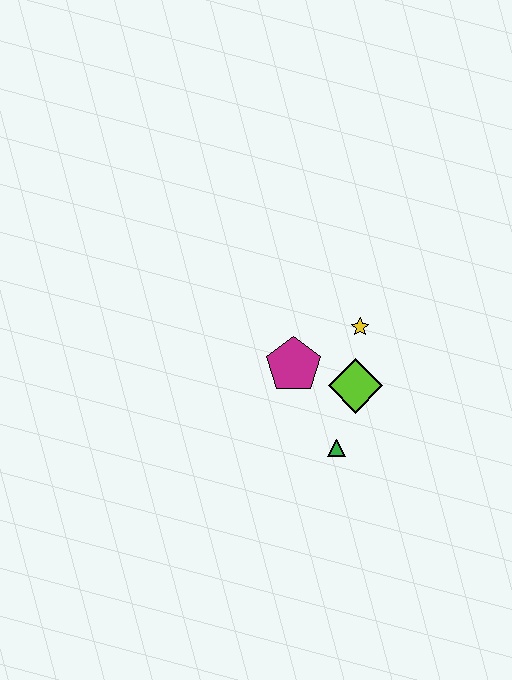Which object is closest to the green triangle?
The lime diamond is closest to the green triangle.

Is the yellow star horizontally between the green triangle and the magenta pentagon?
No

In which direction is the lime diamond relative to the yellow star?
The lime diamond is below the yellow star.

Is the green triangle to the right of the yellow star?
No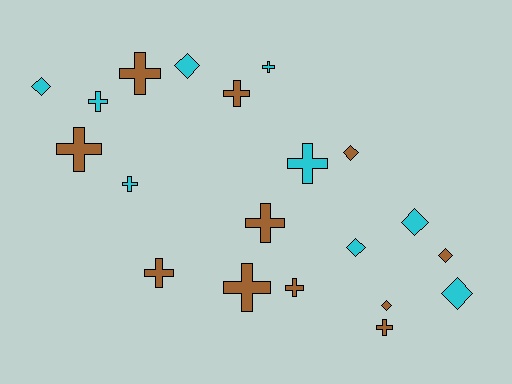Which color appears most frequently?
Brown, with 11 objects.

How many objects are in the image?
There are 20 objects.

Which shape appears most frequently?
Cross, with 12 objects.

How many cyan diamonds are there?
There are 5 cyan diamonds.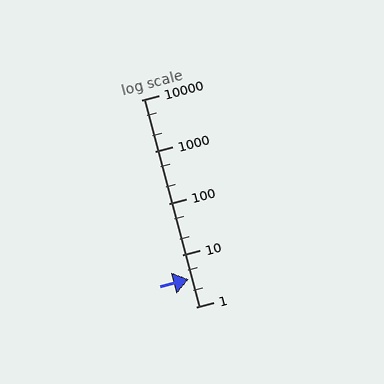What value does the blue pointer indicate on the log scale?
The pointer indicates approximately 3.4.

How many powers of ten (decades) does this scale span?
The scale spans 4 decades, from 1 to 10000.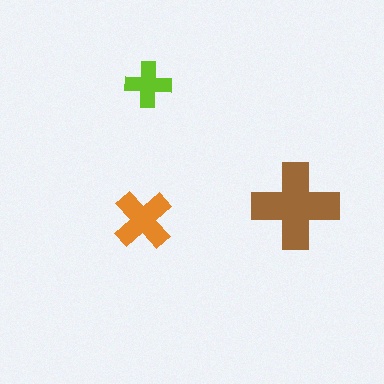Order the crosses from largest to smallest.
the brown one, the orange one, the lime one.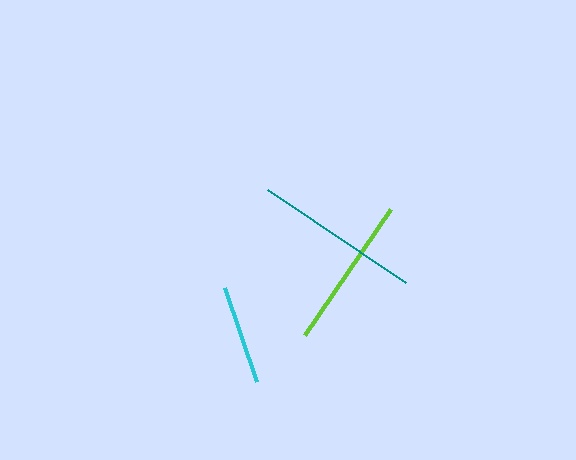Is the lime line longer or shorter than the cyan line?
The lime line is longer than the cyan line.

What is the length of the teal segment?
The teal segment is approximately 166 pixels long.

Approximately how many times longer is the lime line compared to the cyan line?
The lime line is approximately 1.5 times the length of the cyan line.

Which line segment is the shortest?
The cyan line is the shortest at approximately 99 pixels.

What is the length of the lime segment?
The lime segment is approximately 152 pixels long.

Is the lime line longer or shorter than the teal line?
The teal line is longer than the lime line.